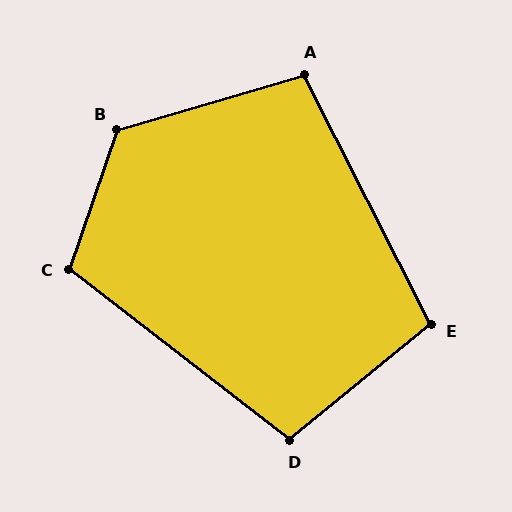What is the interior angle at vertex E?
Approximately 103 degrees (obtuse).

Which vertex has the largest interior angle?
B, at approximately 125 degrees.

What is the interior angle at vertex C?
Approximately 109 degrees (obtuse).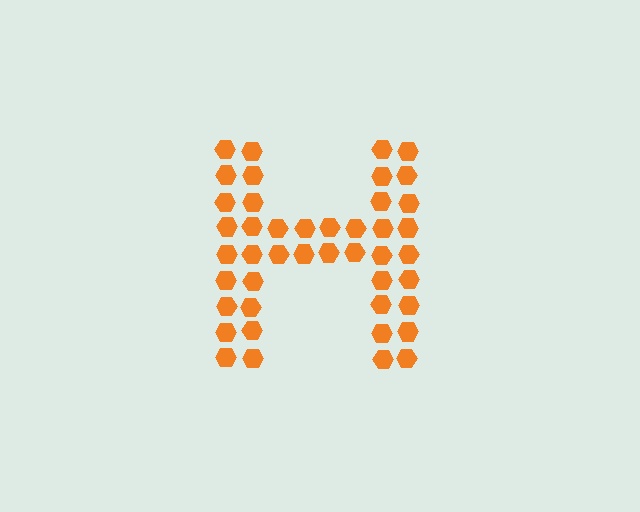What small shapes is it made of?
It is made of small hexagons.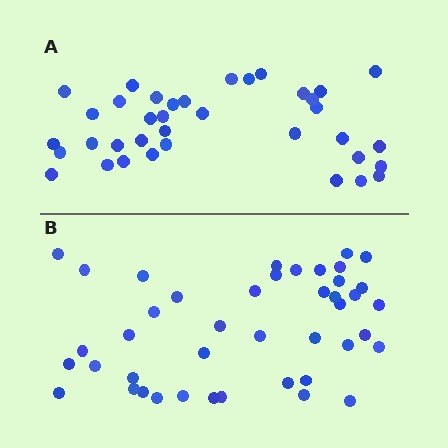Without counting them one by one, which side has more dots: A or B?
Region B (the bottom region) has more dots.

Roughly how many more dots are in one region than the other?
Region B has about 6 more dots than region A.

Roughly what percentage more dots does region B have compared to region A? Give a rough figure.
About 15% more.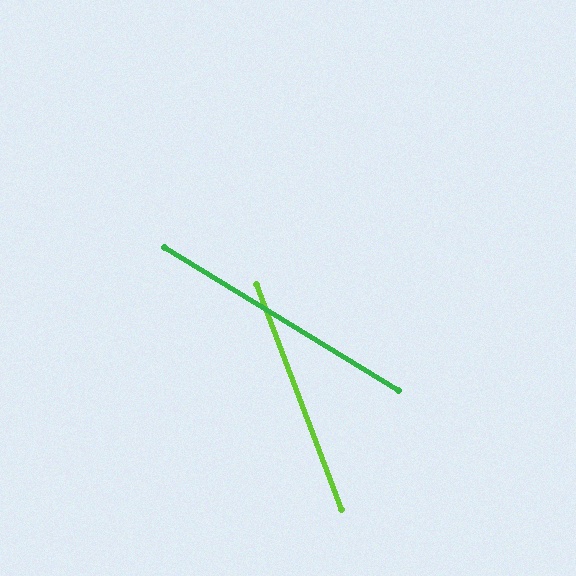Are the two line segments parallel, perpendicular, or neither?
Neither parallel nor perpendicular — they differ by about 38°.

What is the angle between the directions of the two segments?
Approximately 38 degrees.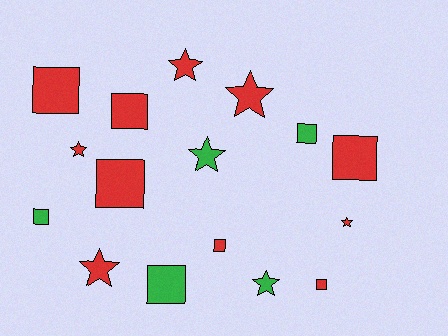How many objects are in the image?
There are 16 objects.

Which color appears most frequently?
Red, with 11 objects.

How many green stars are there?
There are 2 green stars.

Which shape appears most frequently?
Square, with 9 objects.